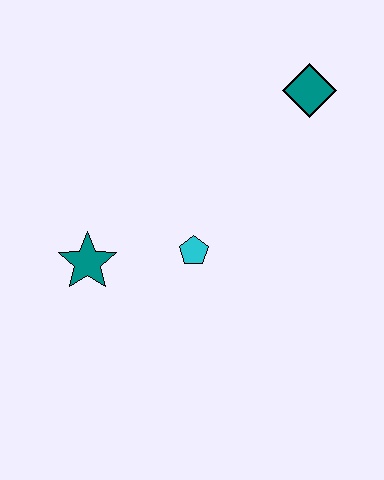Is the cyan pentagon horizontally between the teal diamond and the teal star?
Yes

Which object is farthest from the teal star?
The teal diamond is farthest from the teal star.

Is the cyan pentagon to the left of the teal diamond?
Yes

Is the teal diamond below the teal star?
No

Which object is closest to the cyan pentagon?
The teal star is closest to the cyan pentagon.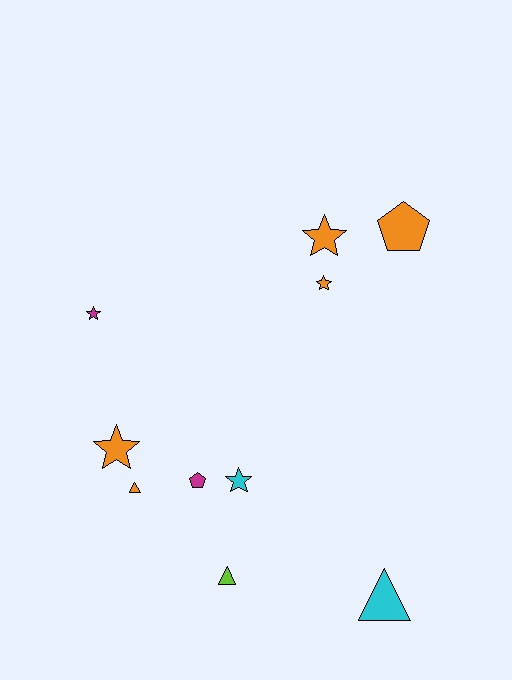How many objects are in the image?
There are 10 objects.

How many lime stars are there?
There are no lime stars.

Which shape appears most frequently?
Star, with 5 objects.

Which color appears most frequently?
Orange, with 5 objects.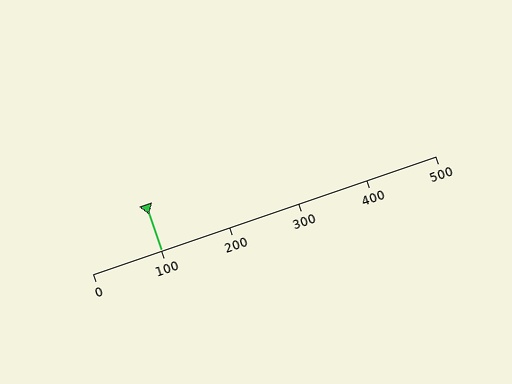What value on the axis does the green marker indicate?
The marker indicates approximately 100.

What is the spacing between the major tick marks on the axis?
The major ticks are spaced 100 apart.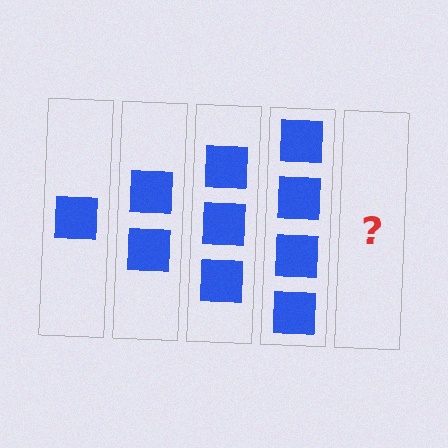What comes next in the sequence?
The next element should be 5 squares.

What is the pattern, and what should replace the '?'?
The pattern is that each step adds one more square. The '?' should be 5 squares.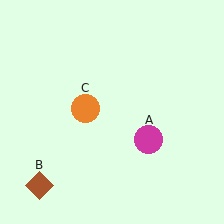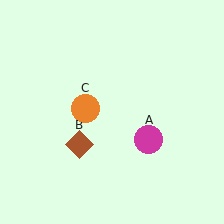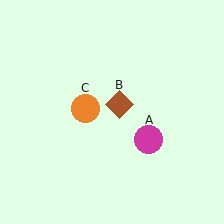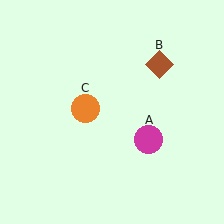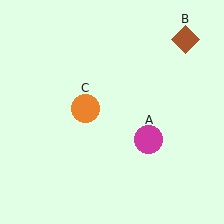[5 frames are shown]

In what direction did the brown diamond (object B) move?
The brown diamond (object B) moved up and to the right.